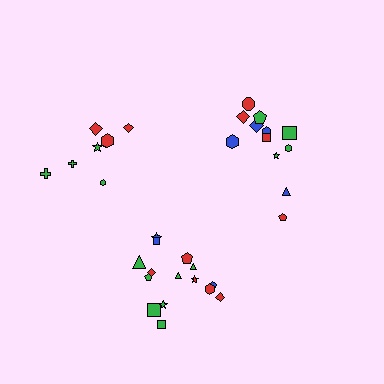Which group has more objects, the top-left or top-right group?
The top-right group.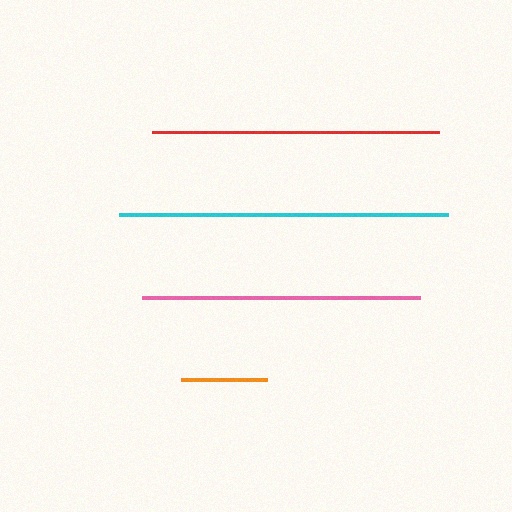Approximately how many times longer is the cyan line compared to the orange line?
The cyan line is approximately 3.8 times the length of the orange line.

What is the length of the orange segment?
The orange segment is approximately 86 pixels long.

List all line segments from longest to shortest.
From longest to shortest: cyan, red, pink, orange.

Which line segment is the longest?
The cyan line is the longest at approximately 328 pixels.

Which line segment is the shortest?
The orange line is the shortest at approximately 86 pixels.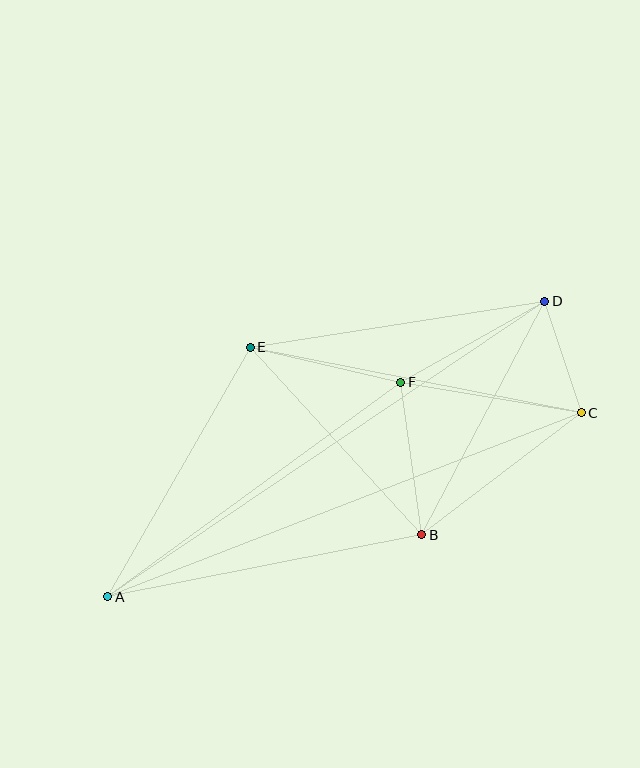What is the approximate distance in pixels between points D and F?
The distance between D and F is approximately 165 pixels.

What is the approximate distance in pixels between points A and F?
The distance between A and F is approximately 363 pixels.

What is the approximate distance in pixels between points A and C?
The distance between A and C is approximately 508 pixels.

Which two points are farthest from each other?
Points A and D are farthest from each other.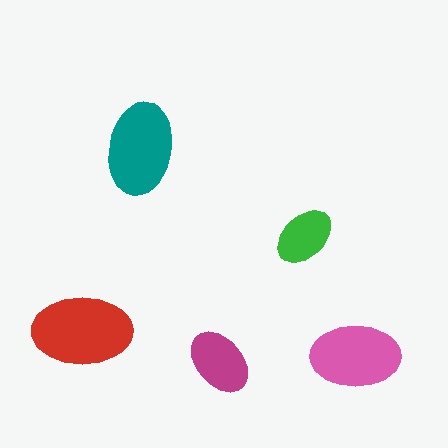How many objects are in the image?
There are 5 objects in the image.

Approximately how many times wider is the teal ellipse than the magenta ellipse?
About 1.5 times wider.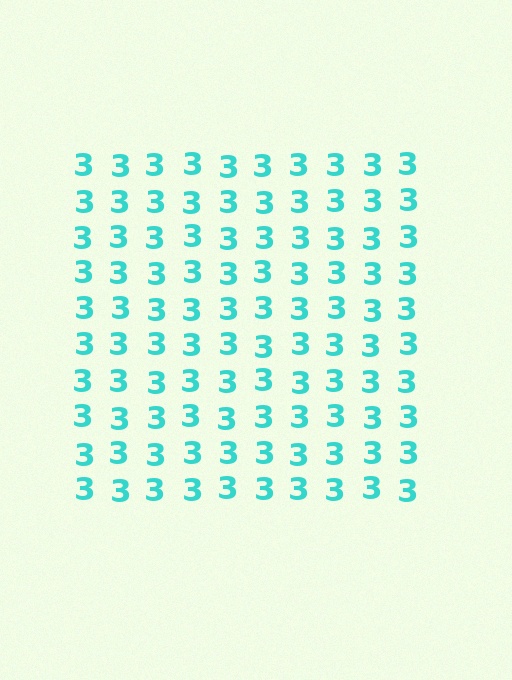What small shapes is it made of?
It is made of small digit 3's.